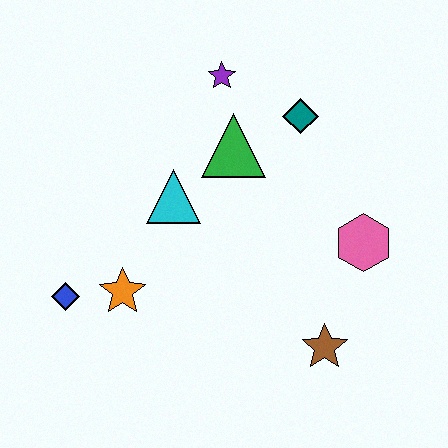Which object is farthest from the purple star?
The brown star is farthest from the purple star.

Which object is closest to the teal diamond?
The green triangle is closest to the teal diamond.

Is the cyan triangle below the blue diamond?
No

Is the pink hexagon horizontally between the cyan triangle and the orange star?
No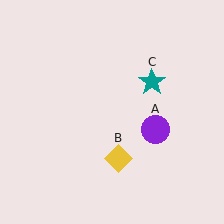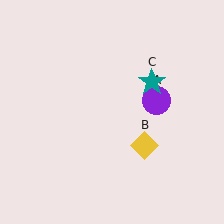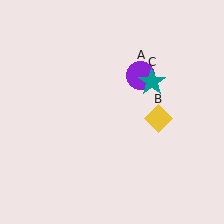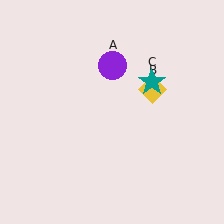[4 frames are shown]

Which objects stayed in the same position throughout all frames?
Teal star (object C) remained stationary.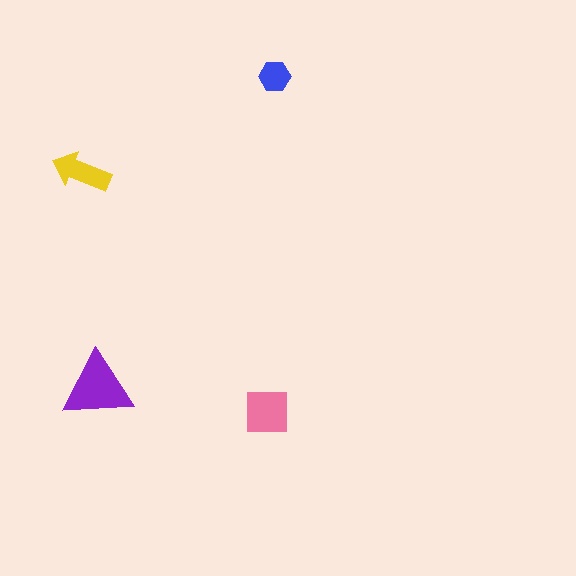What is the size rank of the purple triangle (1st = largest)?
1st.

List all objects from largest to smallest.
The purple triangle, the pink square, the yellow arrow, the blue hexagon.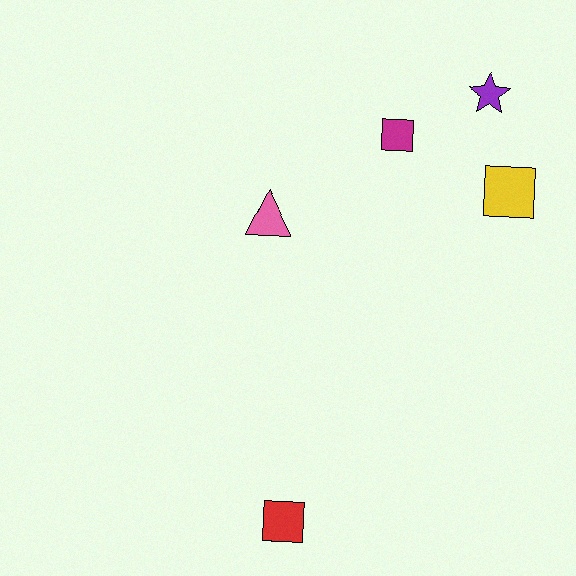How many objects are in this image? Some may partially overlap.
There are 5 objects.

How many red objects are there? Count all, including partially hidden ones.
There is 1 red object.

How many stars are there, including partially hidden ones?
There is 1 star.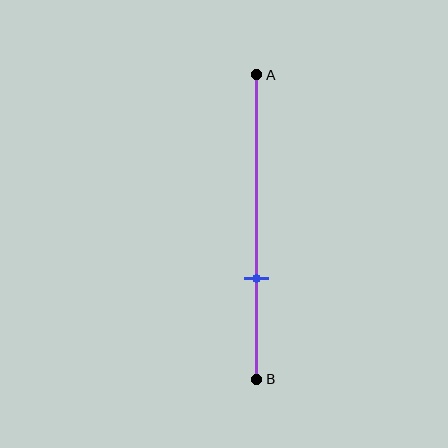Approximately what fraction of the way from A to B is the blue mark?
The blue mark is approximately 65% of the way from A to B.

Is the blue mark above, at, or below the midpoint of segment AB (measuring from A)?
The blue mark is below the midpoint of segment AB.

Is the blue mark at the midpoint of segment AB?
No, the mark is at about 65% from A, not at the 50% midpoint.